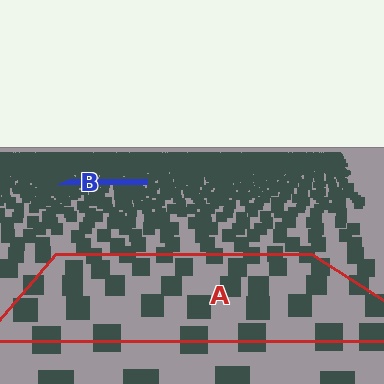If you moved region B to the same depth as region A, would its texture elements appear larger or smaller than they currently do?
They would appear larger. At a closer depth, the same texture elements are projected at a bigger on-screen size.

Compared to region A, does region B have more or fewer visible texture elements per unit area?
Region B has more texture elements per unit area — they are packed more densely because it is farther away.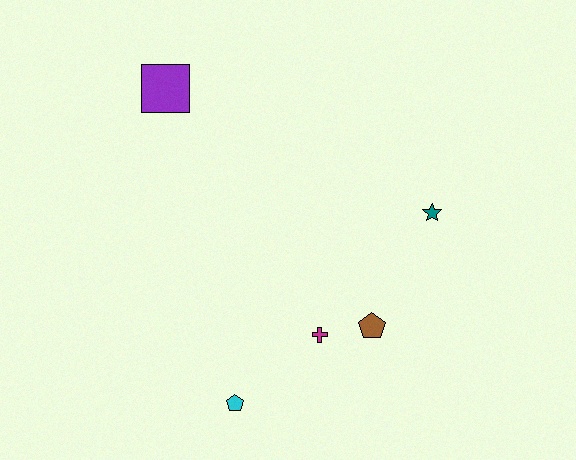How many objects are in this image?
There are 5 objects.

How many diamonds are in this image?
There are no diamonds.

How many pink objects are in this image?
There are no pink objects.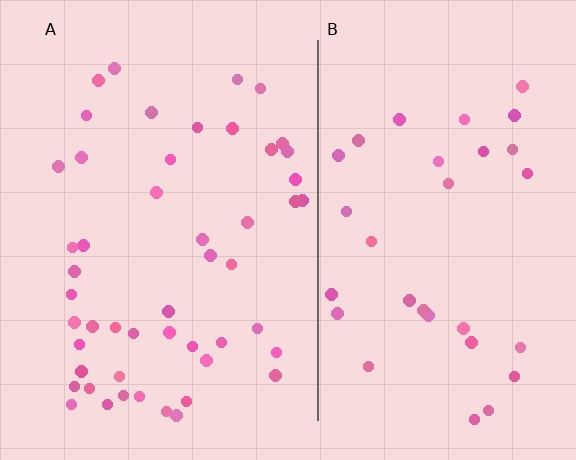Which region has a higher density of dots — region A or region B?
A (the left).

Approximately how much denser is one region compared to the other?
Approximately 1.6× — region A over region B.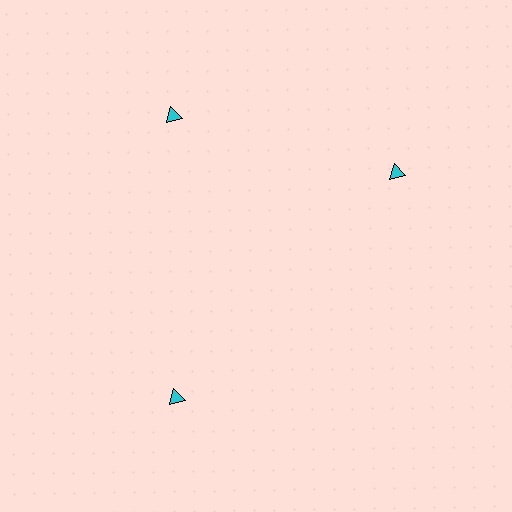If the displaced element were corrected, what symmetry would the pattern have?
It would have 3-fold rotational symmetry — the pattern would map onto itself every 120 degrees.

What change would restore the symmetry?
The symmetry would be restored by rotating it back into even spacing with its neighbors so that all 3 triangles sit at equal angles and equal distance from the center.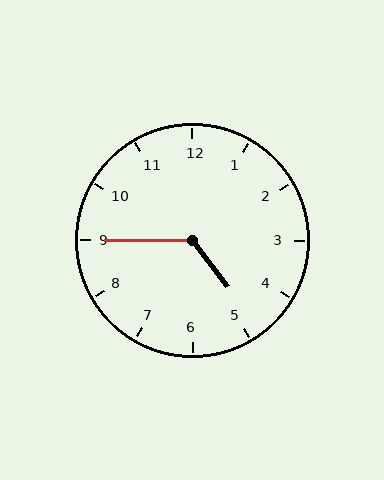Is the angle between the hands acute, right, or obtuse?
It is obtuse.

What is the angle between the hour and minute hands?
Approximately 128 degrees.